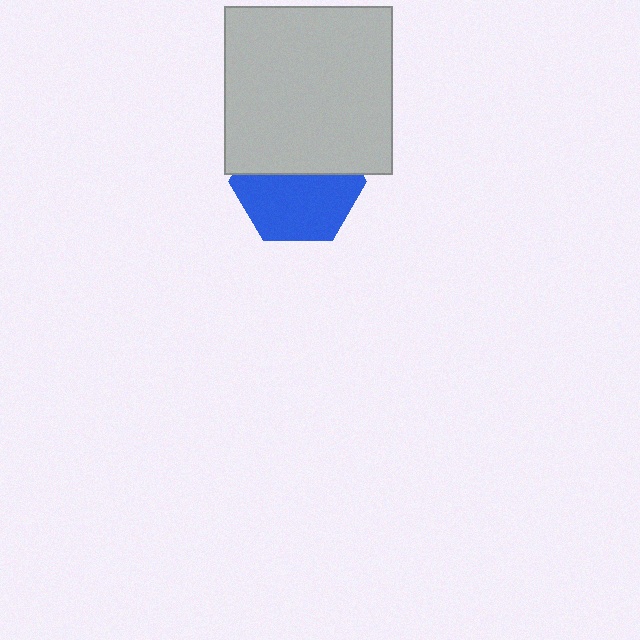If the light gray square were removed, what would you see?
You would see the complete blue hexagon.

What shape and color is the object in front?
The object in front is a light gray square.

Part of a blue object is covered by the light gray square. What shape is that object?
It is a hexagon.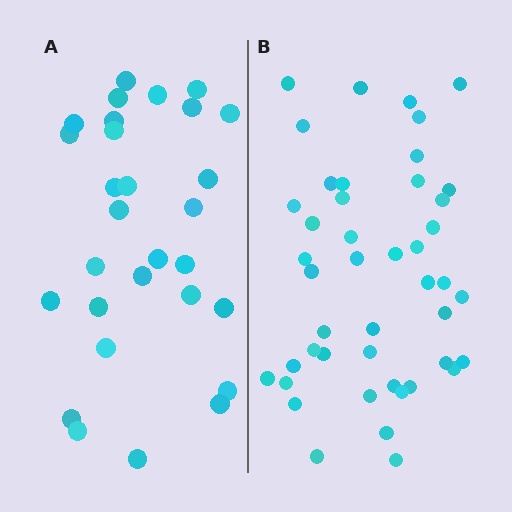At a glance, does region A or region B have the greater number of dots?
Region B (the right region) has more dots.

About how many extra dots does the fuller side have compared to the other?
Region B has approximately 15 more dots than region A.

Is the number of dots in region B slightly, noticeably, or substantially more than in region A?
Region B has substantially more. The ratio is roughly 1.6 to 1.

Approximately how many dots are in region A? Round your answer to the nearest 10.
About 30 dots. (The exact count is 29, which rounds to 30.)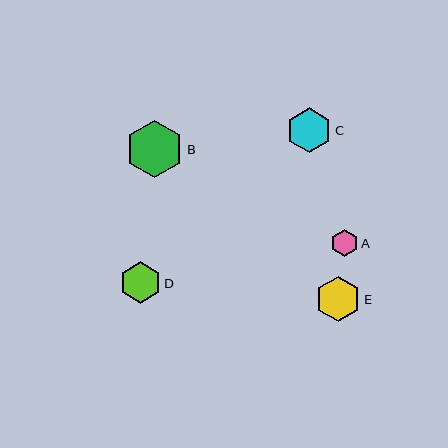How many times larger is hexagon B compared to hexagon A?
Hexagon B is approximately 2.1 times the size of hexagon A.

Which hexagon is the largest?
Hexagon B is the largest with a size of approximately 58 pixels.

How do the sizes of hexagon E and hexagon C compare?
Hexagon E and hexagon C are approximately the same size.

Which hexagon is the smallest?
Hexagon A is the smallest with a size of approximately 27 pixels.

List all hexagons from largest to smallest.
From largest to smallest: B, E, C, D, A.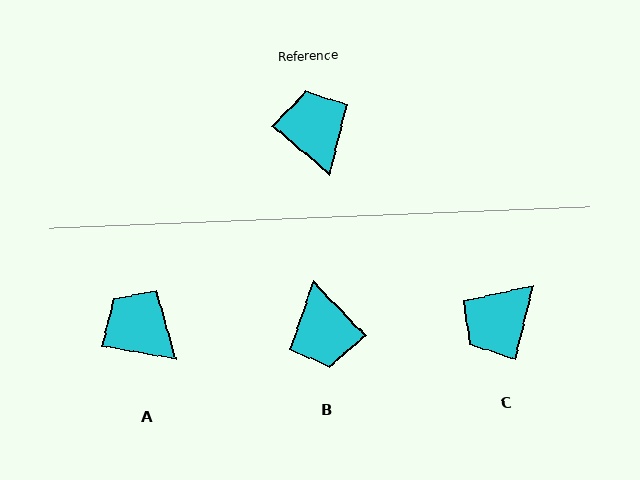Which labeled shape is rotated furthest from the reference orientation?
B, about 174 degrees away.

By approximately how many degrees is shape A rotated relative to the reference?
Approximately 29 degrees counter-clockwise.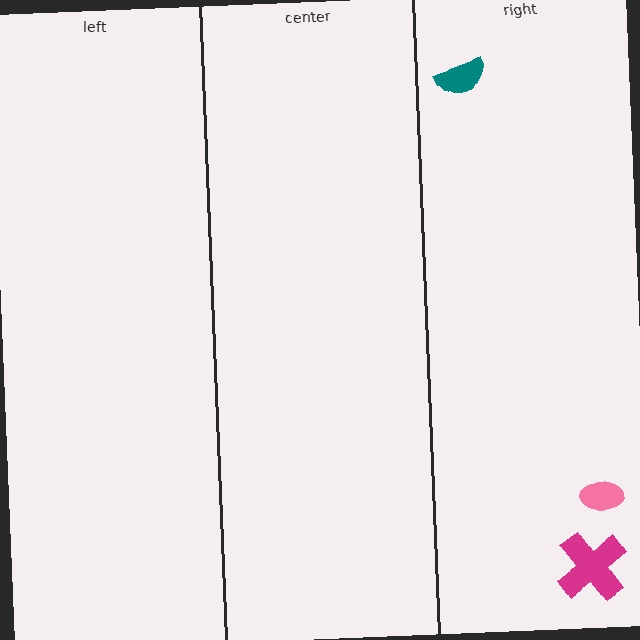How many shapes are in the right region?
3.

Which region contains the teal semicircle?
The right region.